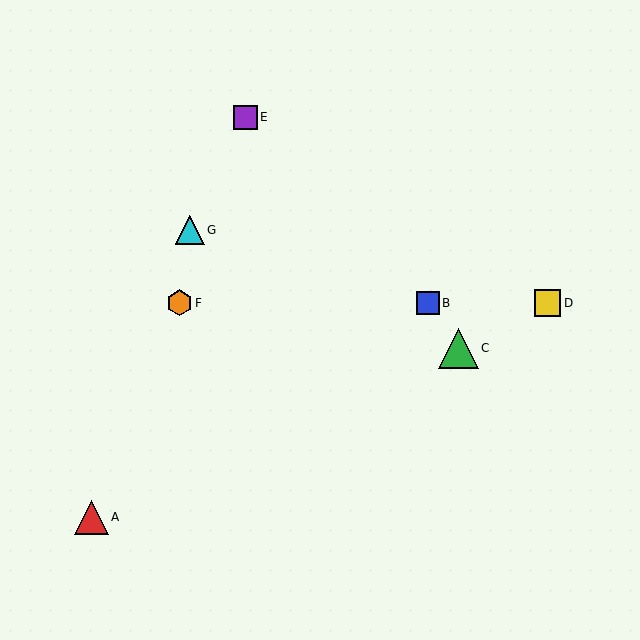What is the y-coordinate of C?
Object C is at y≈348.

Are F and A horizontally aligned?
No, F is at y≈303 and A is at y≈517.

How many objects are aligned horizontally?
3 objects (B, D, F) are aligned horizontally.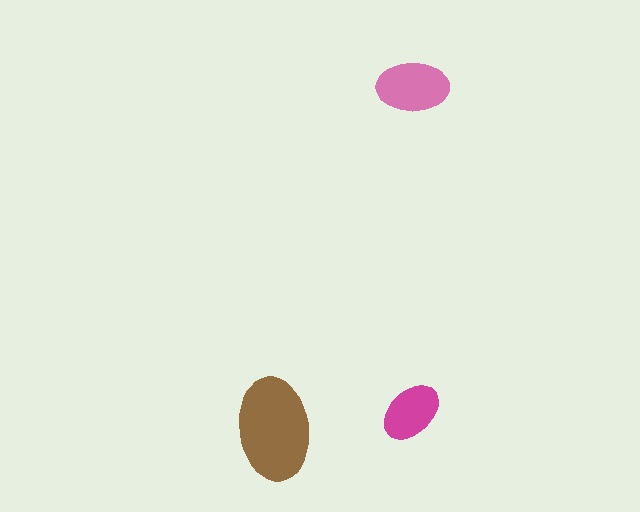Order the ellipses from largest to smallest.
the brown one, the pink one, the magenta one.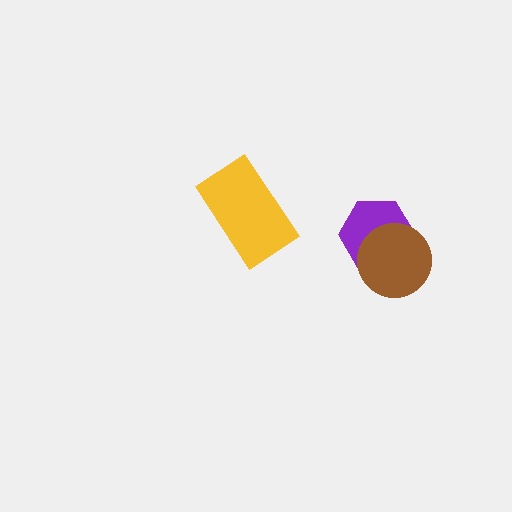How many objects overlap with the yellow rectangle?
0 objects overlap with the yellow rectangle.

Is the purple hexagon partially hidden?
Yes, it is partially covered by another shape.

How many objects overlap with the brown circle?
1 object overlaps with the brown circle.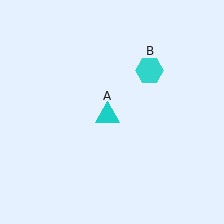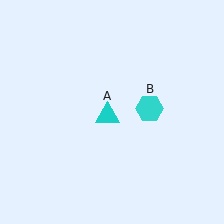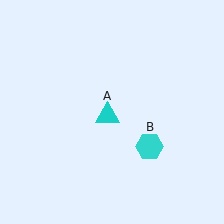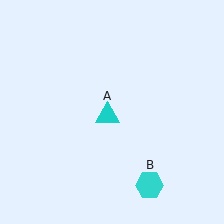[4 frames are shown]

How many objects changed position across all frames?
1 object changed position: cyan hexagon (object B).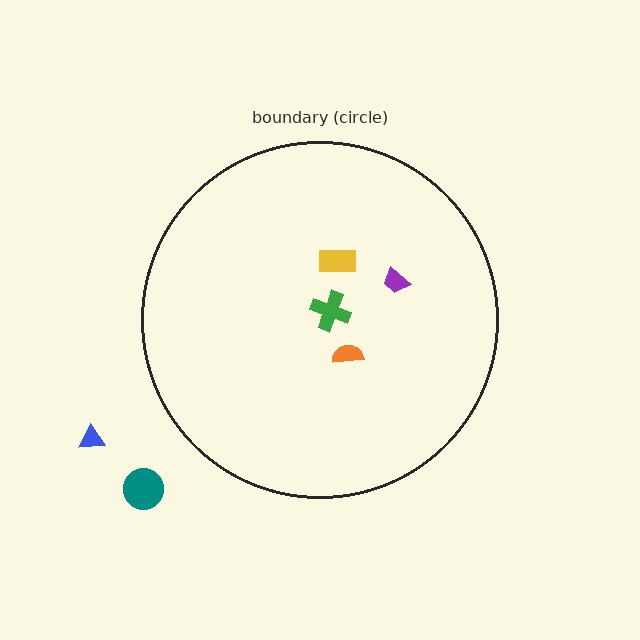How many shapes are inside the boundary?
4 inside, 2 outside.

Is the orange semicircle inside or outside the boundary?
Inside.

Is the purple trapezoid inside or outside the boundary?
Inside.